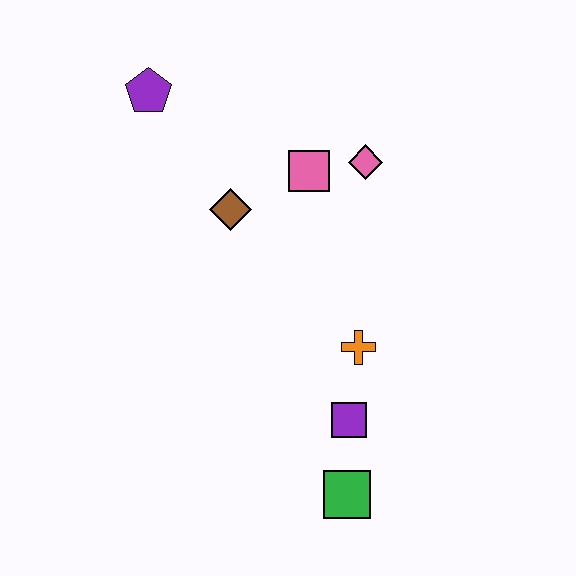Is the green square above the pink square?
No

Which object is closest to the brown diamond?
The pink square is closest to the brown diamond.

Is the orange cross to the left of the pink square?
No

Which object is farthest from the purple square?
The purple pentagon is farthest from the purple square.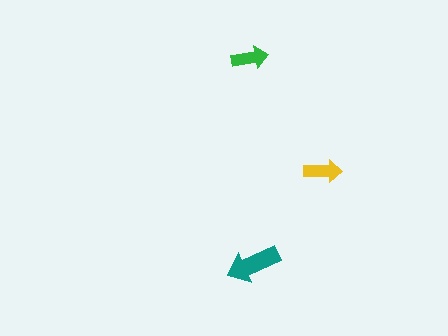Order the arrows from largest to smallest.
the teal one, the yellow one, the green one.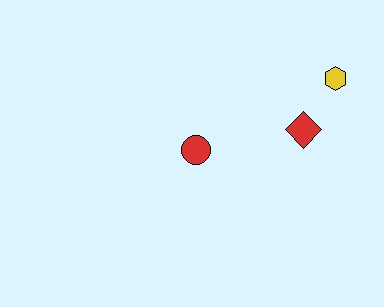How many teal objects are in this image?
There are no teal objects.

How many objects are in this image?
There are 3 objects.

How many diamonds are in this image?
There is 1 diamond.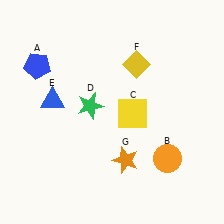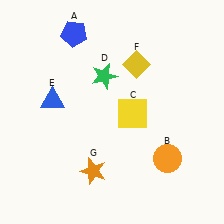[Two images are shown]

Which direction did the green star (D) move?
The green star (D) moved up.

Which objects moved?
The objects that moved are: the blue pentagon (A), the green star (D), the orange star (G).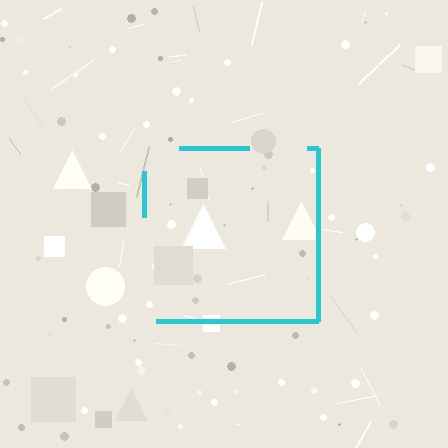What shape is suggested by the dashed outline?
The dashed outline suggests a square.